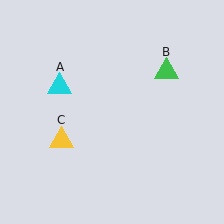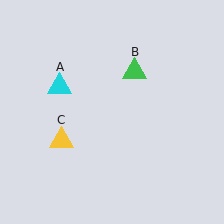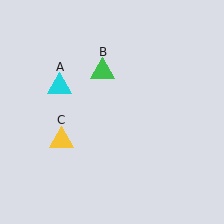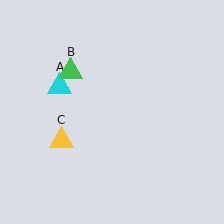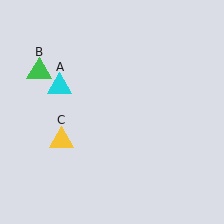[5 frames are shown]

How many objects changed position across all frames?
1 object changed position: green triangle (object B).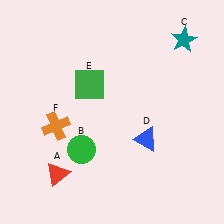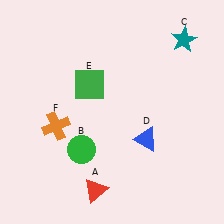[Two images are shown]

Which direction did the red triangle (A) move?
The red triangle (A) moved right.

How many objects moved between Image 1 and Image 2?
1 object moved between the two images.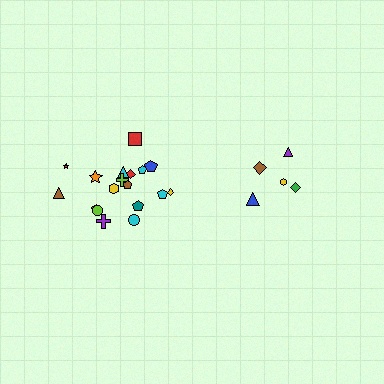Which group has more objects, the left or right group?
The left group.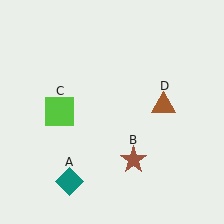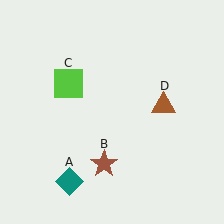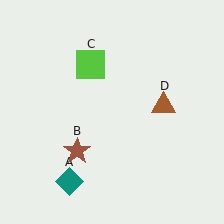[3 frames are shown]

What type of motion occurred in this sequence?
The brown star (object B), lime square (object C) rotated clockwise around the center of the scene.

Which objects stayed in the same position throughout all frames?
Teal diamond (object A) and brown triangle (object D) remained stationary.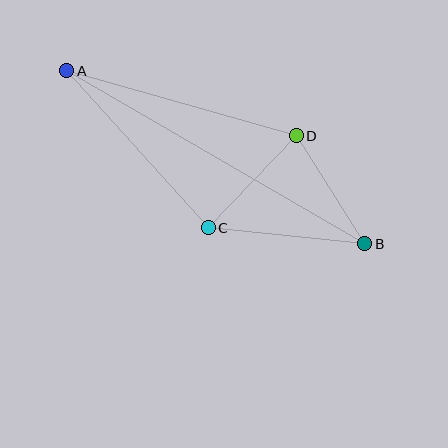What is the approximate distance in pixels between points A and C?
The distance between A and C is approximately 212 pixels.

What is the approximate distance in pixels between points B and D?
The distance between B and D is approximately 128 pixels.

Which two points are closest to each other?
Points C and D are closest to each other.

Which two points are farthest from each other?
Points A and B are farthest from each other.